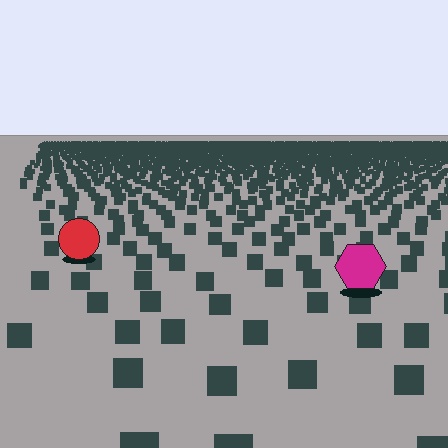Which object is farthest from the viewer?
The red circle is farthest from the viewer. It appears smaller and the ground texture around it is denser.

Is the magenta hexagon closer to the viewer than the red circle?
Yes. The magenta hexagon is closer — you can tell from the texture gradient: the ground texture is coarser near it.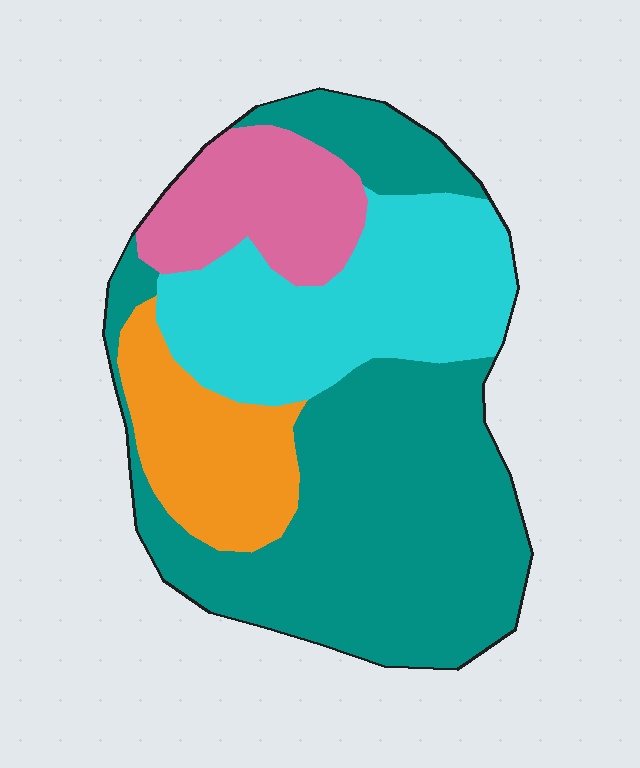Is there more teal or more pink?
Teal.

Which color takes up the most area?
Teal, at roughly 50%.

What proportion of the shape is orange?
Orange covers 14% of the shape.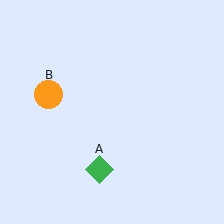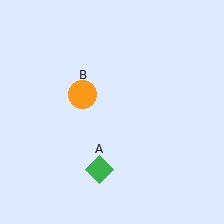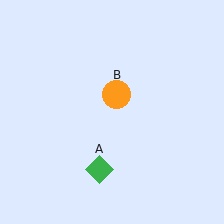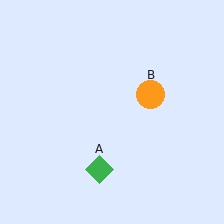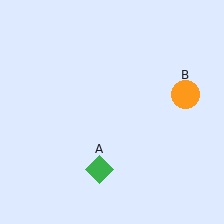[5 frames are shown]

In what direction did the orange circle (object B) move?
The orange circle (object B) moved right.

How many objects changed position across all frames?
1 object changed position: orange circle (object B).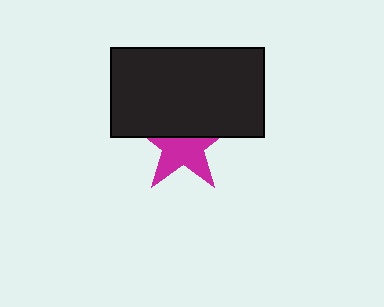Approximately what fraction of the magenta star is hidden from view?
Roughly 44% of the magenta star is hidden behind the black rectangle.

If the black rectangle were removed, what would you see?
You would see the complete magenta star.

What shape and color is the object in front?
The object in front is a black rectangle.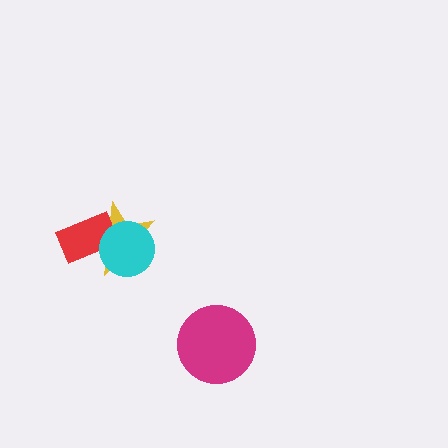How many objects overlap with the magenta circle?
0 objects overlap with the magenta circle.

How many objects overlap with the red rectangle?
2 objects overlap with the red rectangle.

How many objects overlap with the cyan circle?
2 objects overlap with the cyan circle.